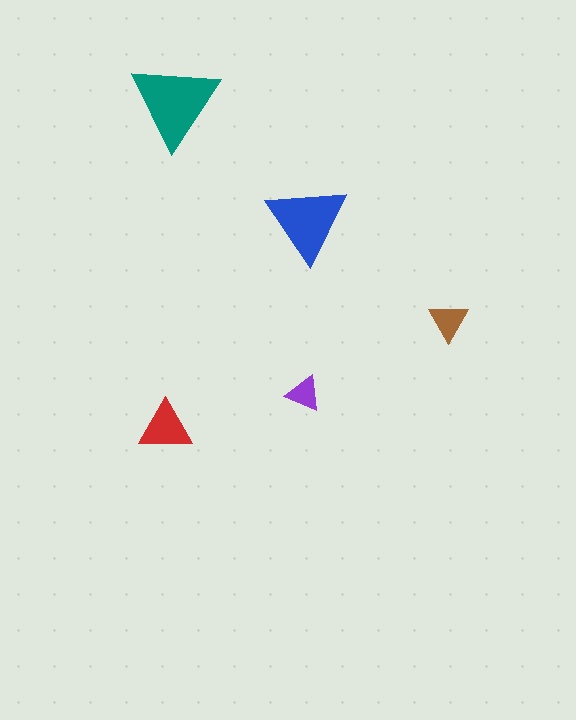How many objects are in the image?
There are 5 objects in the image.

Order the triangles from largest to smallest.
the teal one, the blue one, the red one, the brown one, the purple one.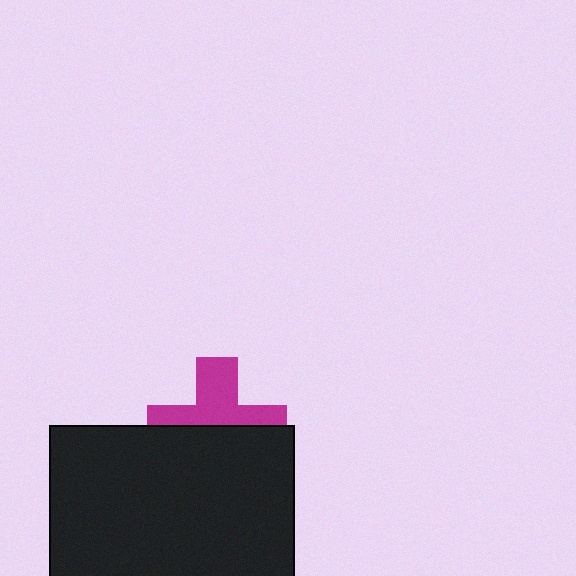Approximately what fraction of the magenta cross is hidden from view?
Roughly 51% of the magenta cross is hidden behind the black rectangle.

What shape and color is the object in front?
The object in front is a black rectangle.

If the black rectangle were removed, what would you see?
You would see the complete magenta cross.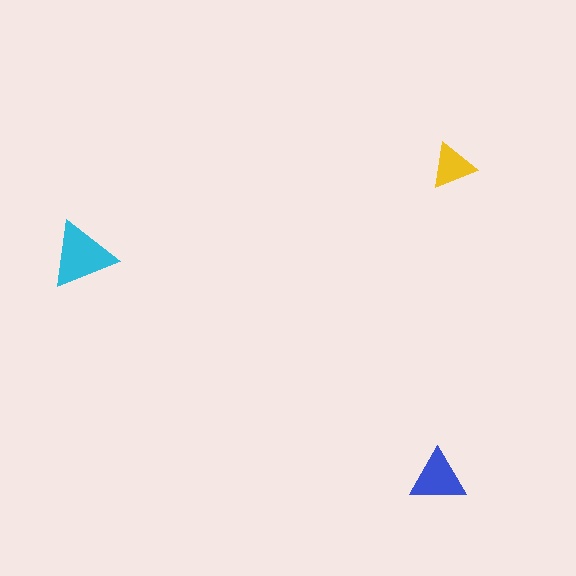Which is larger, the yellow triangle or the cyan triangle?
The cyan one.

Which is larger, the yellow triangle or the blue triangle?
The blue one.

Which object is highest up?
The yellow triangle is topmost.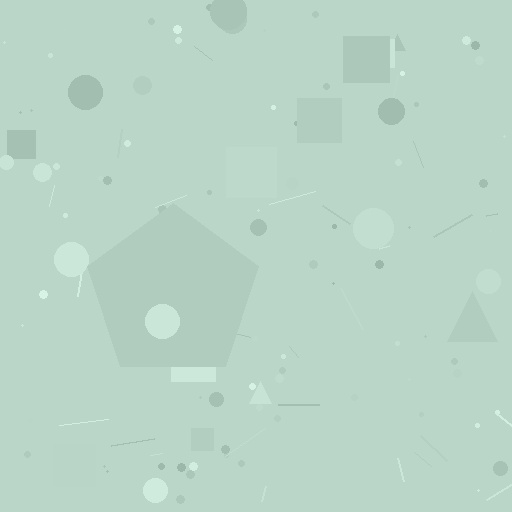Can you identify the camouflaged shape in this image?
The camouflaged shape is a pentagon.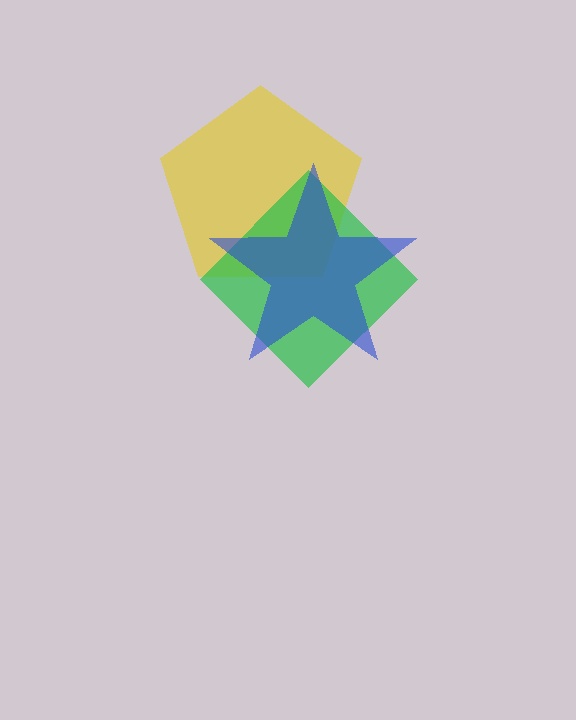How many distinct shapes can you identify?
There are 3 distinct shapes: a yellow pentagon, a green diamond, a blue star.